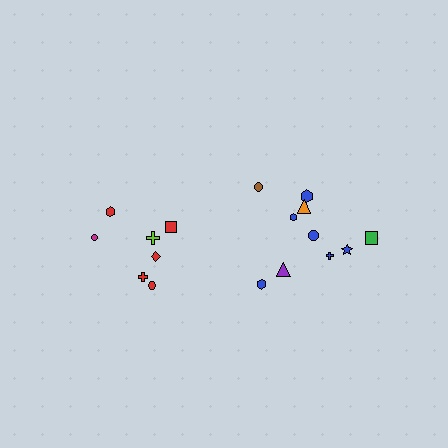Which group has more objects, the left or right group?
The right group.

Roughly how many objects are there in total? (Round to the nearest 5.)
Roughly 15 objects in total.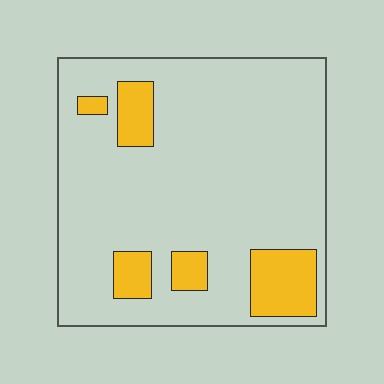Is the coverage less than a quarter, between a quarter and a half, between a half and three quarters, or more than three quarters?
Less than a quarter.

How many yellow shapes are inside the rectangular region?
5.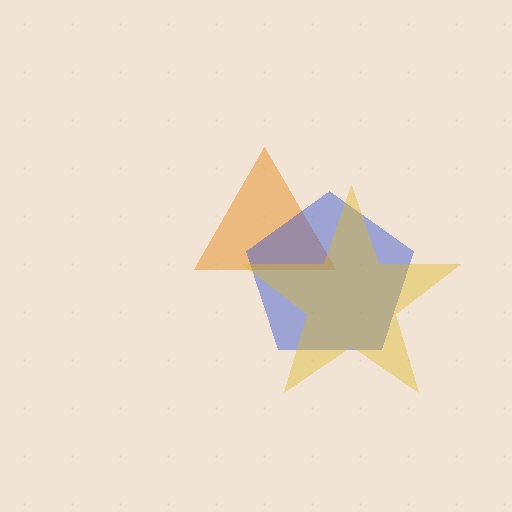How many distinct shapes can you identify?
There are 3 distinct shapes: an orange triangle, a blue pentagon, a yellow star.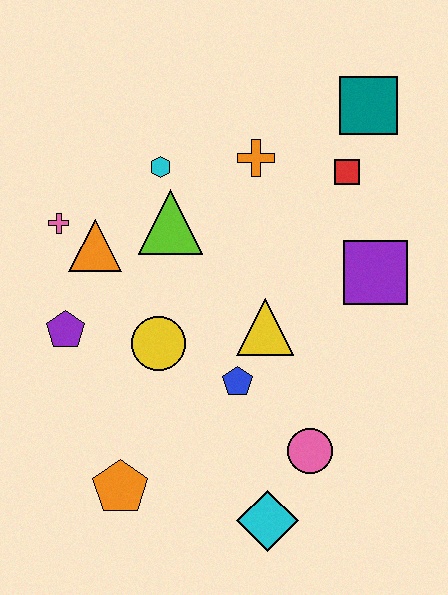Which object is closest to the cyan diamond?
The pink circle is closest to the cyan diamond.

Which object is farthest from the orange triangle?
The cyan diamond is farthest from the orange triangle.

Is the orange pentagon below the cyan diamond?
No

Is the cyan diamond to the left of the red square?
Yes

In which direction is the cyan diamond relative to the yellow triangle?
The cyan diamond is below the yellow triangle.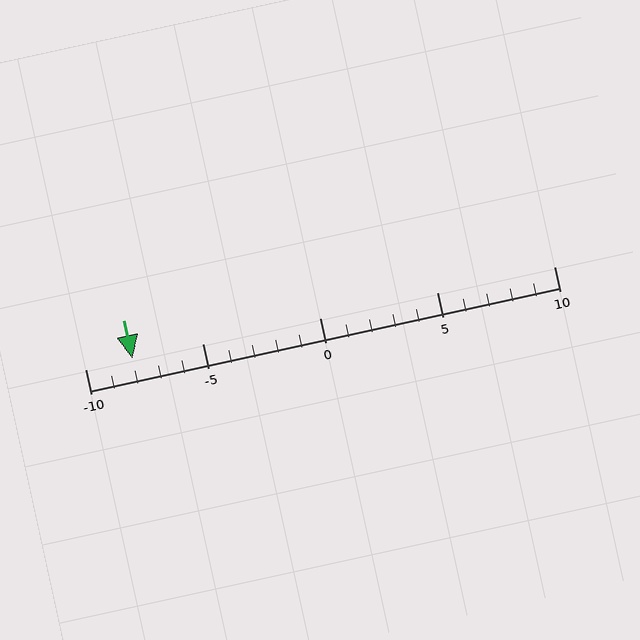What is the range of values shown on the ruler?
The ruler shows values from -10 to 10.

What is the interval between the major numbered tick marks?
The major tick marks are spaced 5 units apart.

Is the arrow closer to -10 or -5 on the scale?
The arrow is closer to -10.